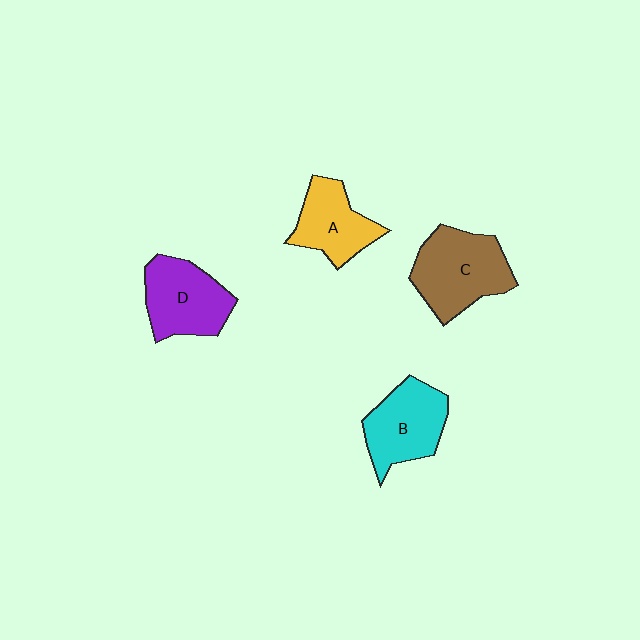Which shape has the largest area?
Shape C (brown).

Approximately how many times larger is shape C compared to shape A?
Approximately 1.4 times.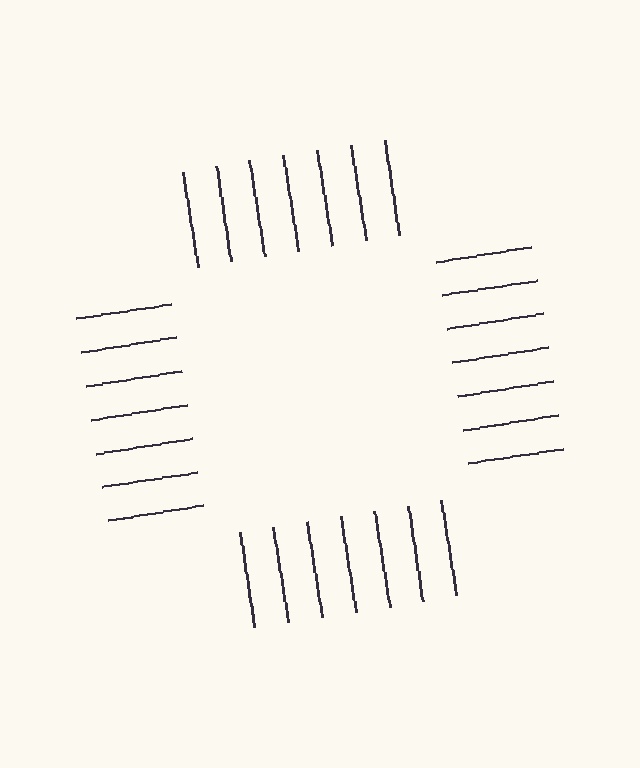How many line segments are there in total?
28 — 7 along each of the 4 edges.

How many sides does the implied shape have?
4 sides — the line-ends trace a square.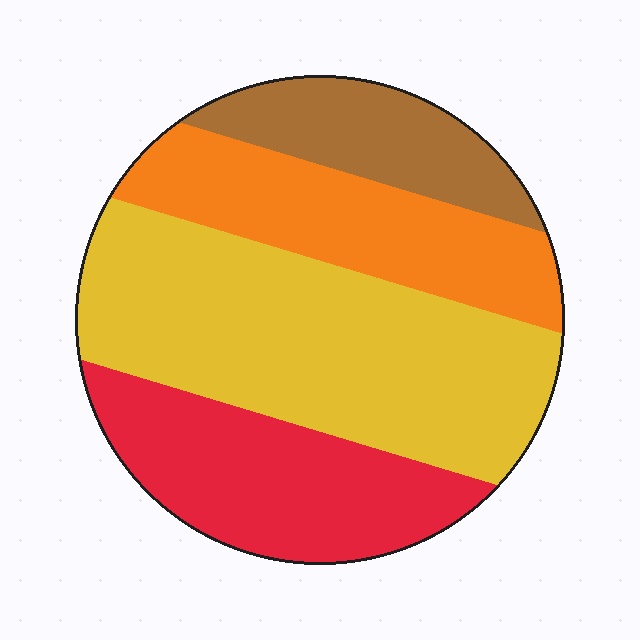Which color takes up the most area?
Yellow, at roughly 40%.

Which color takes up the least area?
Brown, at roughly 15%.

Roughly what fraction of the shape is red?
Red covers about 25% of the shape.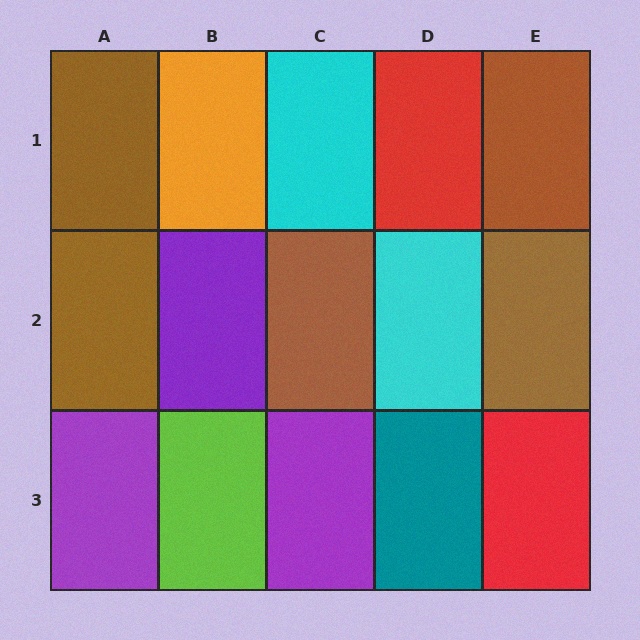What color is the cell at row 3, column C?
Purple.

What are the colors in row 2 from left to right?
Brown, purple, brown, cyan, brown.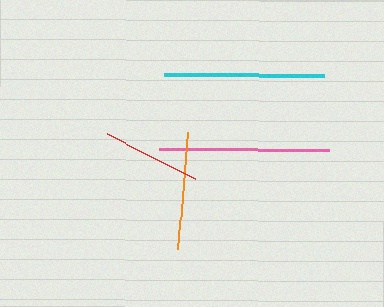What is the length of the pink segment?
The pink segment is approximately 170 pixels long.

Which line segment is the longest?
The pink line is the longest at approximately 170 pixels.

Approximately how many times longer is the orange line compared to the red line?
The orange line is approximately 1.2 times the length of the red line.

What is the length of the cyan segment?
The cyan segment is approximately 160 pixels long.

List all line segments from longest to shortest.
From longest to shortest: pink, cyan, orange, red.